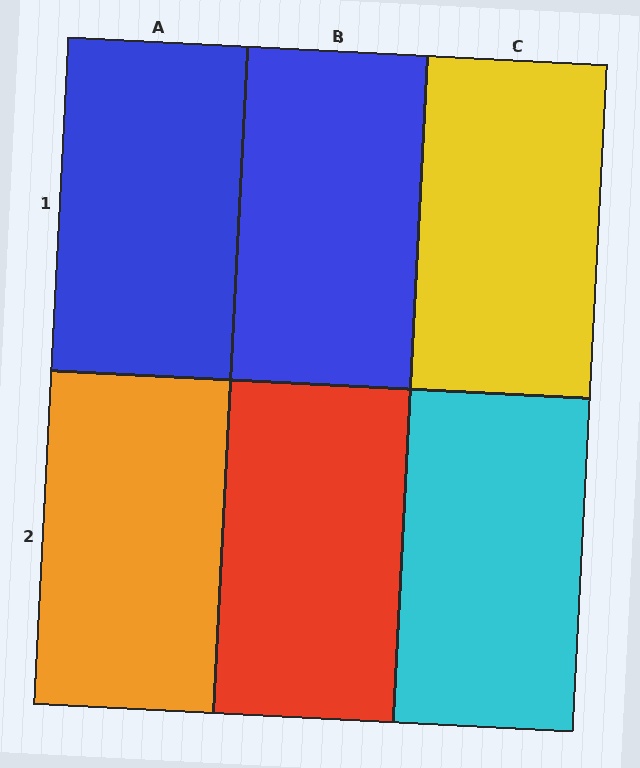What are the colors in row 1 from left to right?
Blue, blue, yellow.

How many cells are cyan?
1 cell is cyan.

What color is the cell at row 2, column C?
Cyan.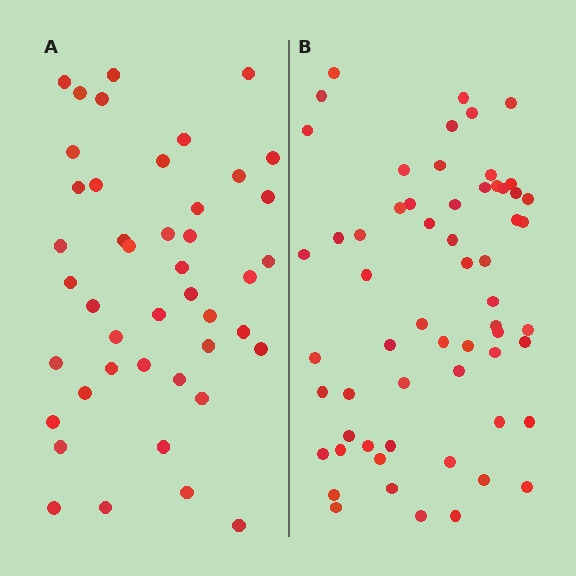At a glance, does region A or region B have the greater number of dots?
Region B (the right region) has more dots.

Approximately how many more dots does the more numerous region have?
Region B has approximately 15 more dots than region A.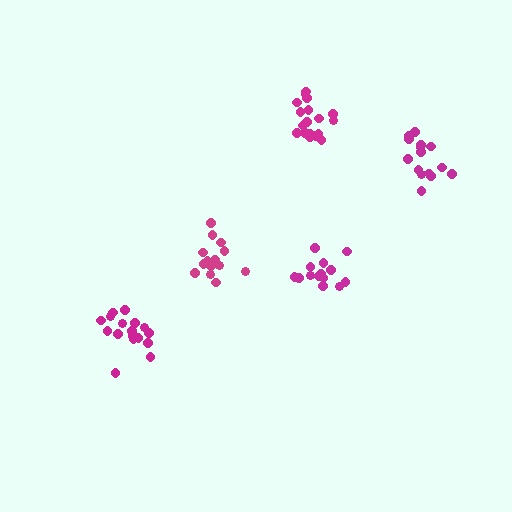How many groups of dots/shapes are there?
There are 5 groups.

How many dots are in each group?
Group 1: 14 dots, Group 2: 15 dots, Group 3: 18 dots, Group 4: 17 dots, Group 5: 15 dots (79 total).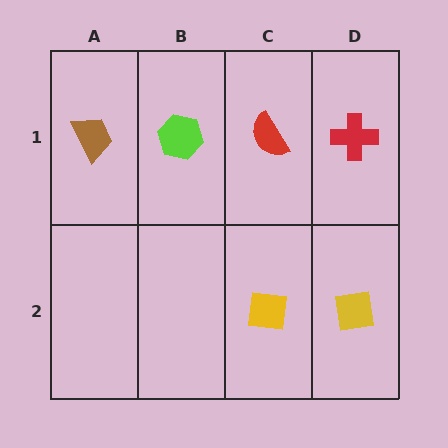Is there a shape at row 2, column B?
No, that cell is empty.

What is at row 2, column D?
A yellow square.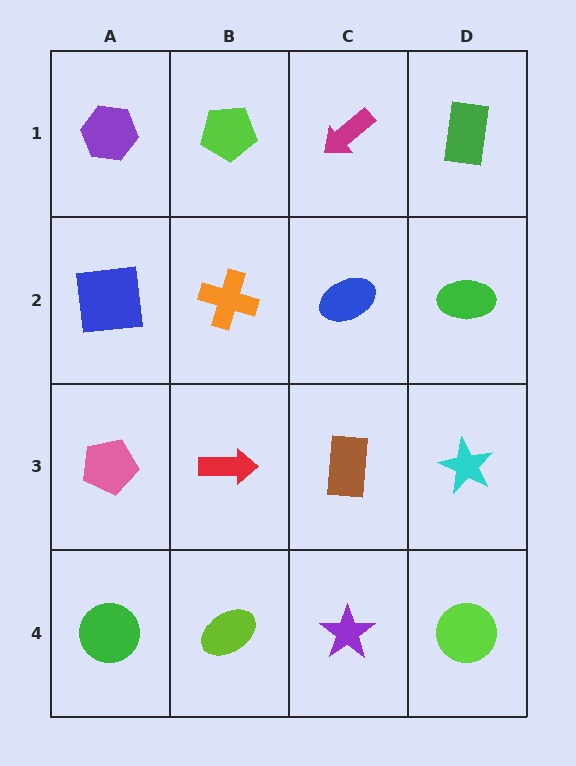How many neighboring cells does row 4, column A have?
2.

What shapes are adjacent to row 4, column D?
A cyan star (row 3, column D), a purple star (row 4, column C).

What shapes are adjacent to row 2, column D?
A green rectangle (row 1, column D), a cyan star (row 3, column D), a blue ellipse (row 2, column C).